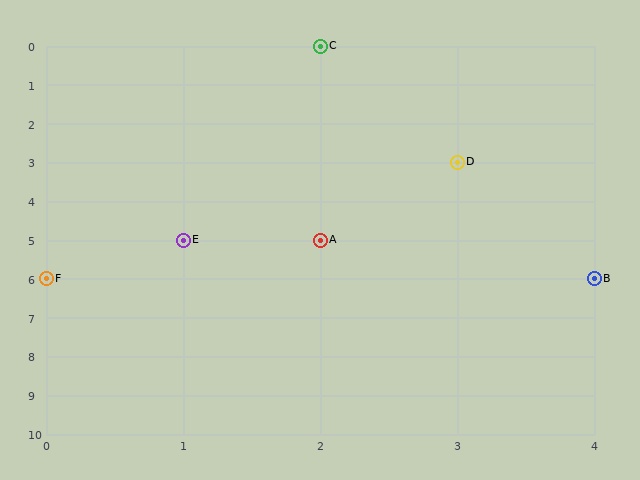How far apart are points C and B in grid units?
Points C and B are 2 columns and 6 rows apart (about 6.3 grid units diagonally).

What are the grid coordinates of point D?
Point D is at grid coordinates (3, 3).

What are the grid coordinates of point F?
Point F is at grid coordinates (0, 6).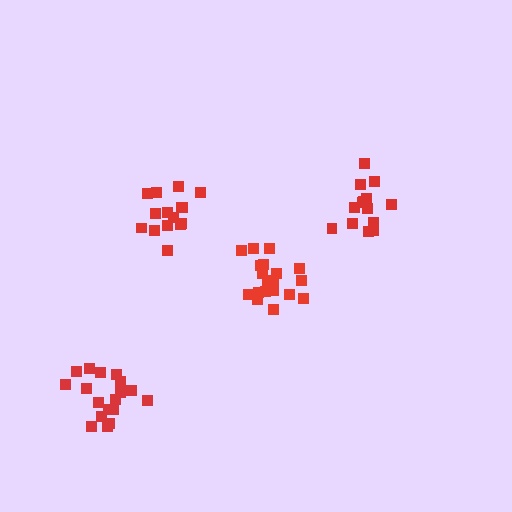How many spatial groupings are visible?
There are 4 spatial groupings.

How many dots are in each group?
Group 1: 14 dots, Group 2: 15 dots, Group 3: 18 dots, Group 4: 19 dots (66 total).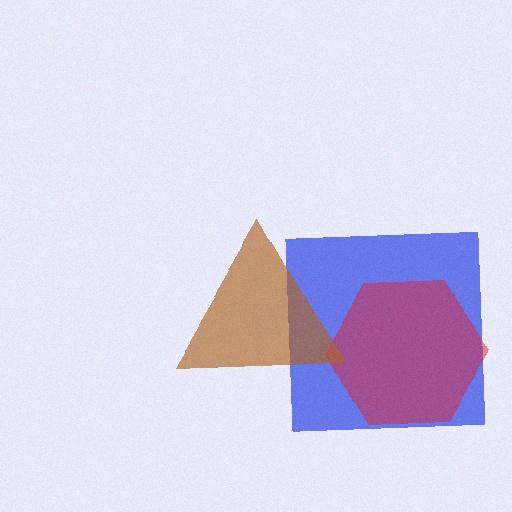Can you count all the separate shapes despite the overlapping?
Yes, there are 3 separate shapes.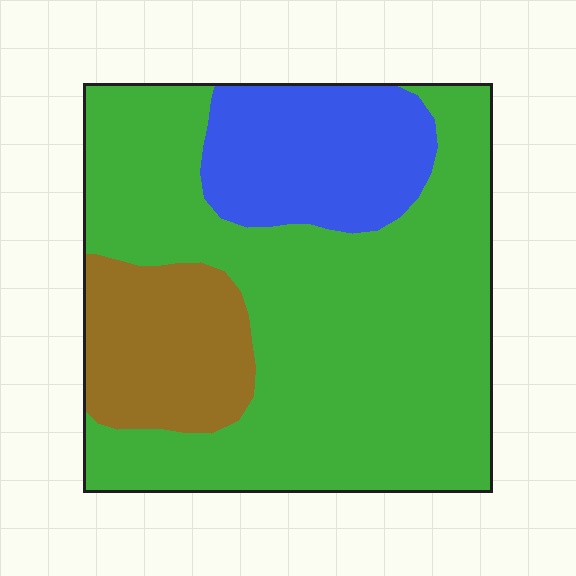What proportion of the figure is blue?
Blue covers about 20% of the figure.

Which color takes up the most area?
Green, at roughly 65%.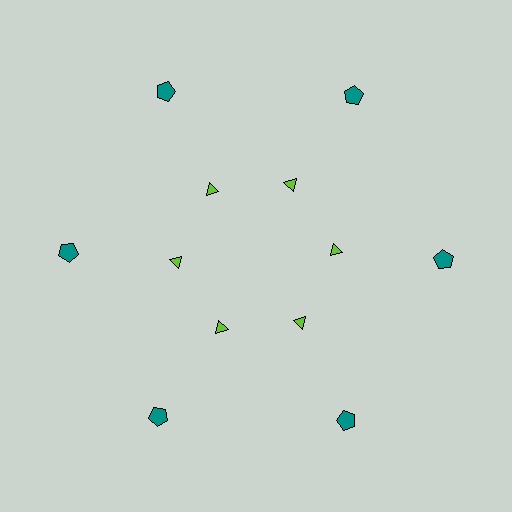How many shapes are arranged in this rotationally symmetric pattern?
There are 12 shapes, arranged in 6 groups of 2.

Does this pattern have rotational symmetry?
Yes, this pattern has 6-fold rotational symmetry. It looks the same after rotating 60 degrees around the center.